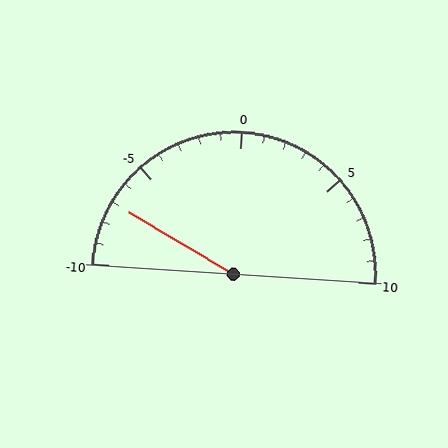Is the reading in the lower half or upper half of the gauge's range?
The reading is in the lower half of the range (-10 to 10).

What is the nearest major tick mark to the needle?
The nearest major tick mark is -5.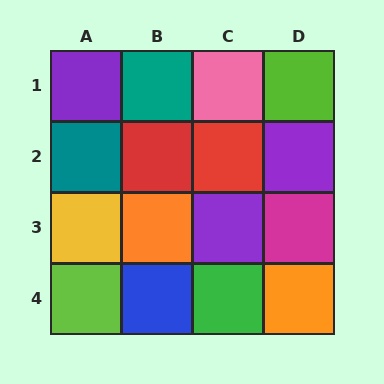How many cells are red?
2 cells are red.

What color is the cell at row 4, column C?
Green.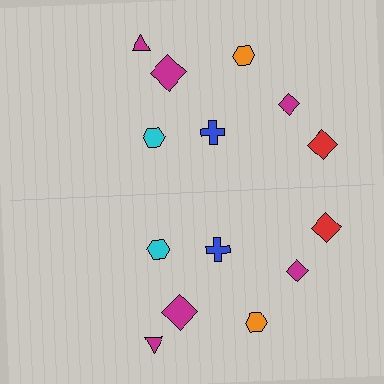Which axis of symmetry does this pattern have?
The pattern has a horizontal axis of symmetry running through the center of the image.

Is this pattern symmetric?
Yes, this pattern has bilateral (reflection) symmetry.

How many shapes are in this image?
There are 14 shapes in this image.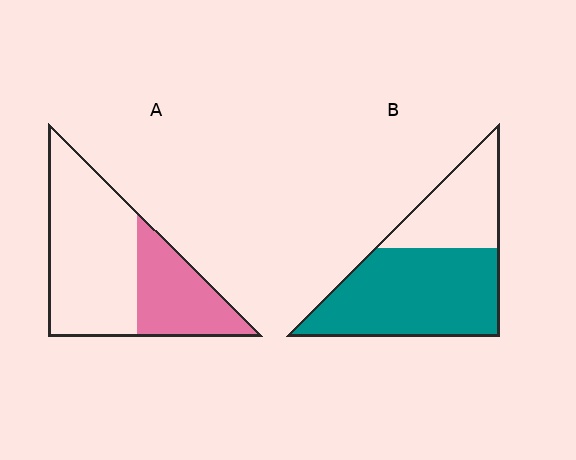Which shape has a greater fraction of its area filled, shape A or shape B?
Shape B.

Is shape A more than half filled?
No.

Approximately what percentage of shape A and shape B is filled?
A is approximately 35% and B is approximately 65%.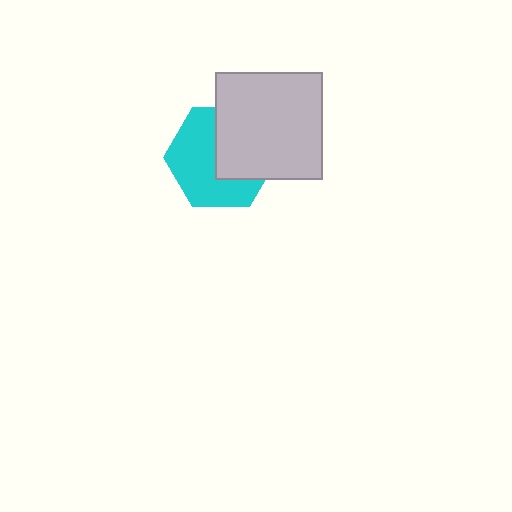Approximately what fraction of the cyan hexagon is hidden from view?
Roughly 43% of the cyan hexagon is hidden behind the light gray square.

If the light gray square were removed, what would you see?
You would see the complete cyan hexagon.